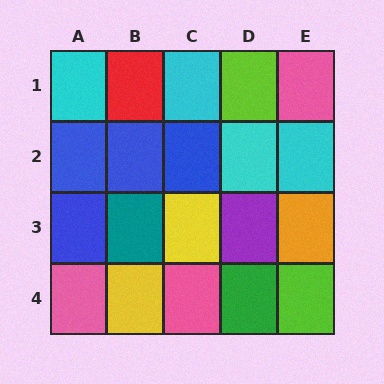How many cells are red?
1 cell is red.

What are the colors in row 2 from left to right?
Blue, blue, blue, cyan, cyan.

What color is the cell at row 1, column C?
Cyan.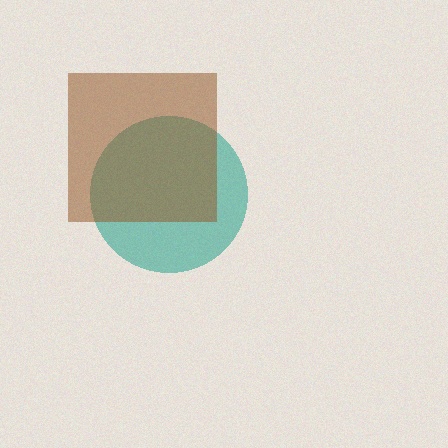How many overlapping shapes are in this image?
There are 2 overlapping shapes in the image.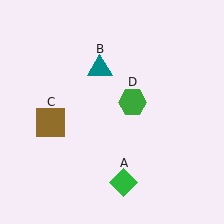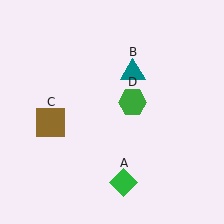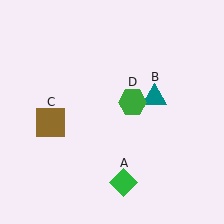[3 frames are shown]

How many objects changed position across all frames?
1 object changed position: teal triangle (object B).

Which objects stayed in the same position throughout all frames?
Green diamond (object A) and brown square (object C) and green hexagon (object D) remained stationary.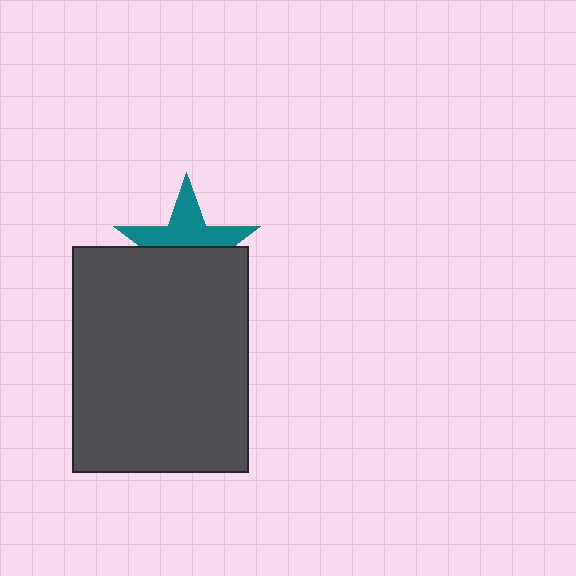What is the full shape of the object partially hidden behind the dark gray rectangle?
The partially hidden object is a teal star.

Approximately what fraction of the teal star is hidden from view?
Roughly 52% of the teal star is hidden behind the dark gray rectangle.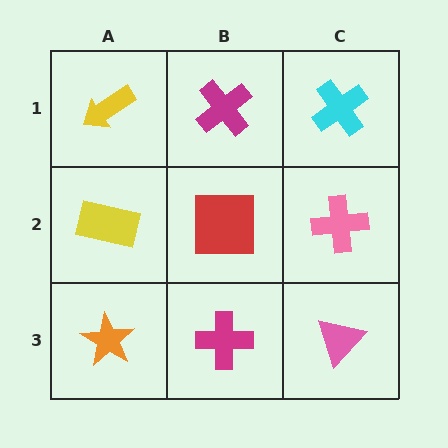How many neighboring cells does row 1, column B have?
3.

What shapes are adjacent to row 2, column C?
A cyan cross (row 1, column C), a pink triangle (row 3, column C), a red square (row 2, column B).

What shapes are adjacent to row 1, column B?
A red square (row 2, column B), a yellow arrow (row 1, column A), a cyan cross (row 1, column C).